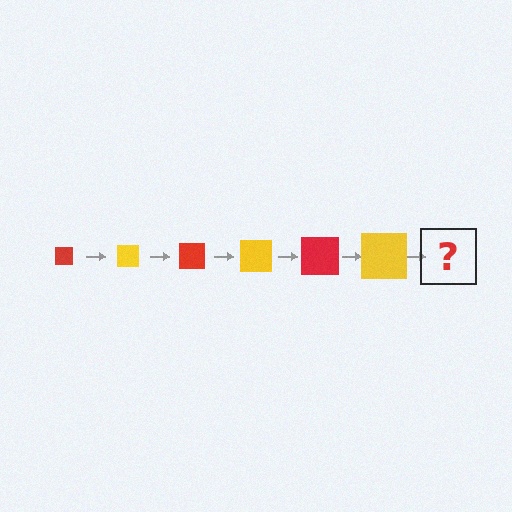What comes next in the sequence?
The next element should be a red square, larger than the previous one.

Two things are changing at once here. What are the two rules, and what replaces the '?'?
The two rules are that the square grows larger each step and the color cycles through red and yellow. The '?' should be a red square, larger than the previous one.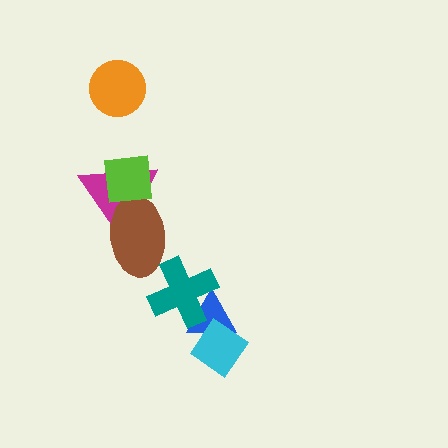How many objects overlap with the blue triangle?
2 objects overlap with the blue triangle.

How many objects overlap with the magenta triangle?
2 objects overlap with the magenta triangle.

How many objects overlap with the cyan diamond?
1 object overlaps with the cyan diamond.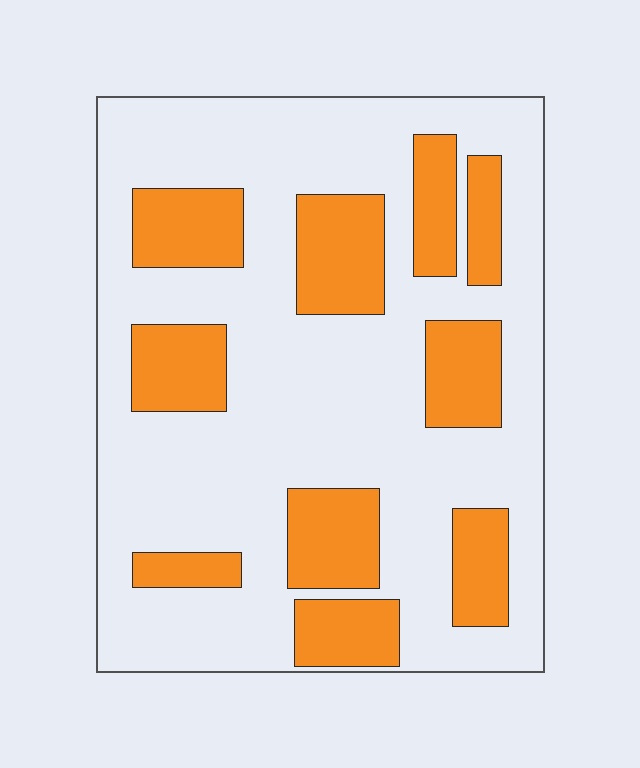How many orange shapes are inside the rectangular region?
10.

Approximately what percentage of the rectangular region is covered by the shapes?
Approximately 30%.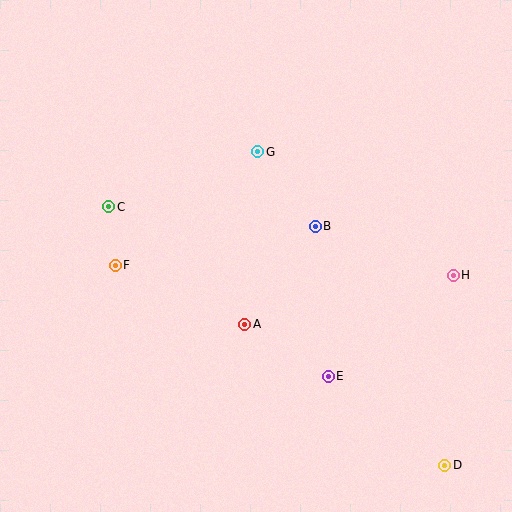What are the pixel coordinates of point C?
Point C is at (109, 207).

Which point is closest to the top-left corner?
Point C is closest to the top-left corner.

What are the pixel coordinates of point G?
Point G is at (258, 152).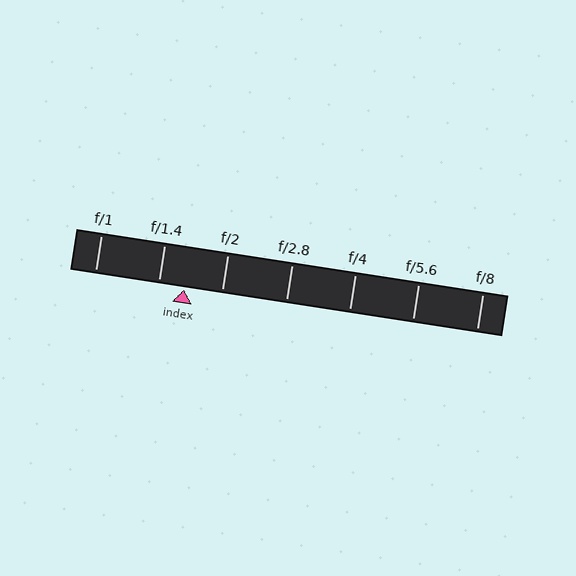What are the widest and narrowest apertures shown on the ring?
The widest aperture shown is f/1 and the narrowest is f/8.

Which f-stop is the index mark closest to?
The index mark is closest to f/1.4.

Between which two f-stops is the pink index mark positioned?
The index mark is between f/1.4 and f/2.